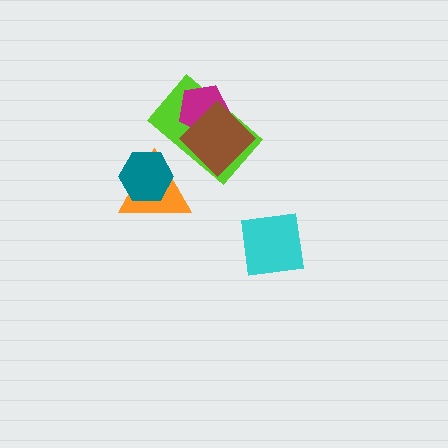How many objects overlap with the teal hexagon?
1 object overlaps with the teal hexagon.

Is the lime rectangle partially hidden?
Yes, it is partially covered by another shape.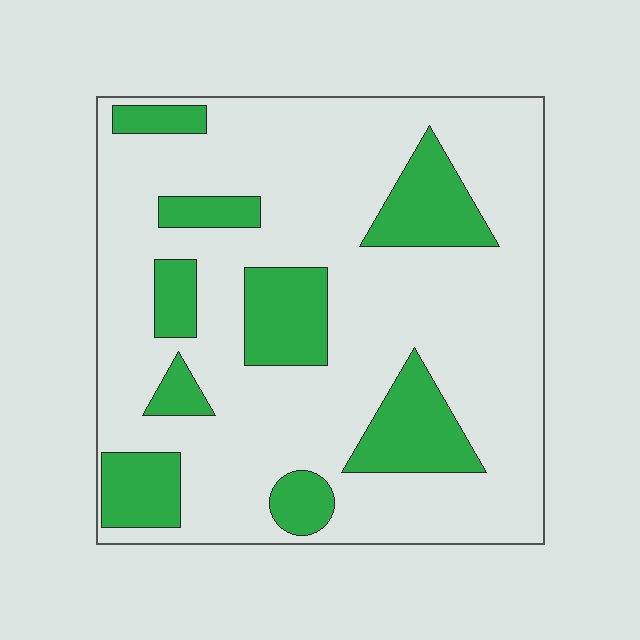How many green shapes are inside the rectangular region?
9.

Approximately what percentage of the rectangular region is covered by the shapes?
Approximately 25%.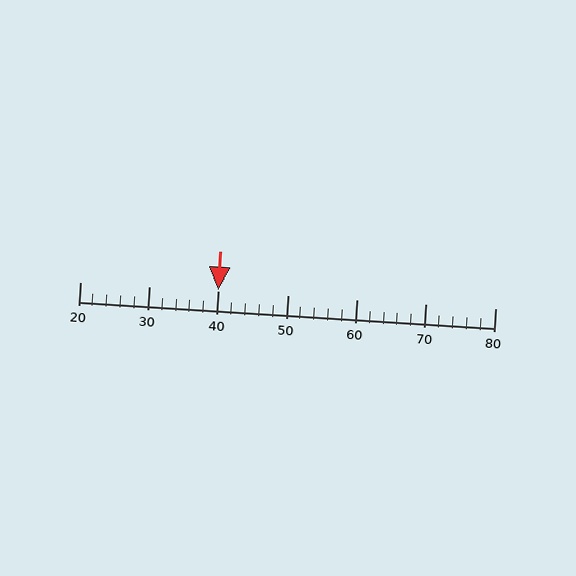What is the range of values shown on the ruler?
The ruler shows values from 20 to 80.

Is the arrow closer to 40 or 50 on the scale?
The arrow is closer to 40.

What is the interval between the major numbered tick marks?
The major tick marks are spaced 10 units apart.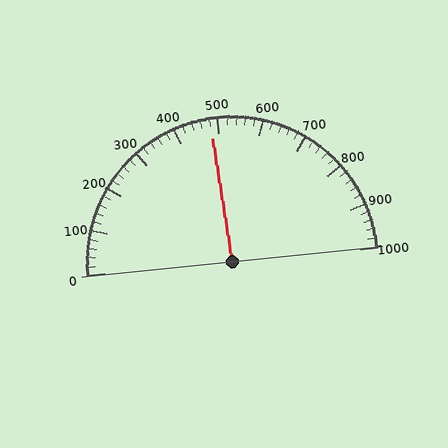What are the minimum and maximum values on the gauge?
The gauge ranges from 0 to 1000.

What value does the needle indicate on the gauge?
The needle indicates approximately 480.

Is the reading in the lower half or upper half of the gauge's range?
The reading is in the lower half of the range (0 to 1000).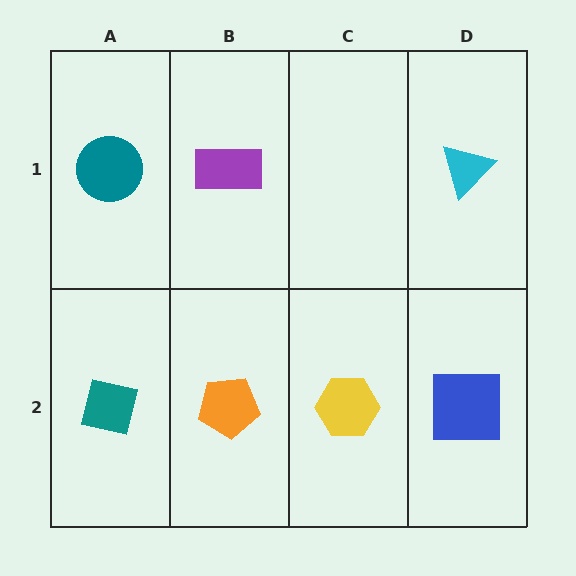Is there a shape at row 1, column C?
No, that cell is empty.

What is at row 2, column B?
An orange pentagon.